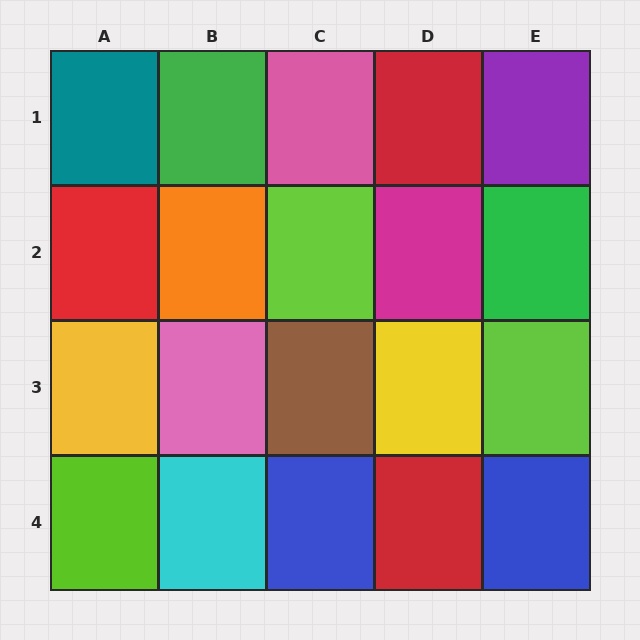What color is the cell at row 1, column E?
Purple.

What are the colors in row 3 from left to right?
Yellow, pink, brown, yellow, lime.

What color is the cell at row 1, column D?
Red.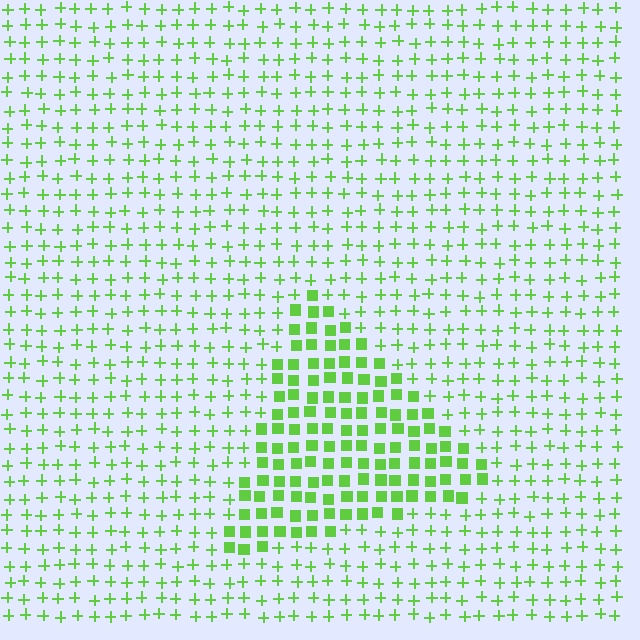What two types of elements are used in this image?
The image uses squares inside the triangle region and plus signs outside it.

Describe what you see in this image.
The image is filled with small lime elements arranged in a uniform grid. A triangle-shaped region contains squares, while the surrounding area contains plus signs. The boundary is defined purely by the change in element shape.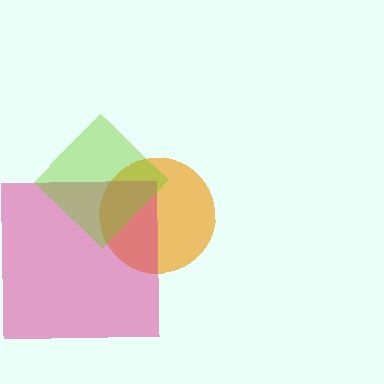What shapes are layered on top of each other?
The layered shapes are: an orange circle, a magenta square, a lime diamond.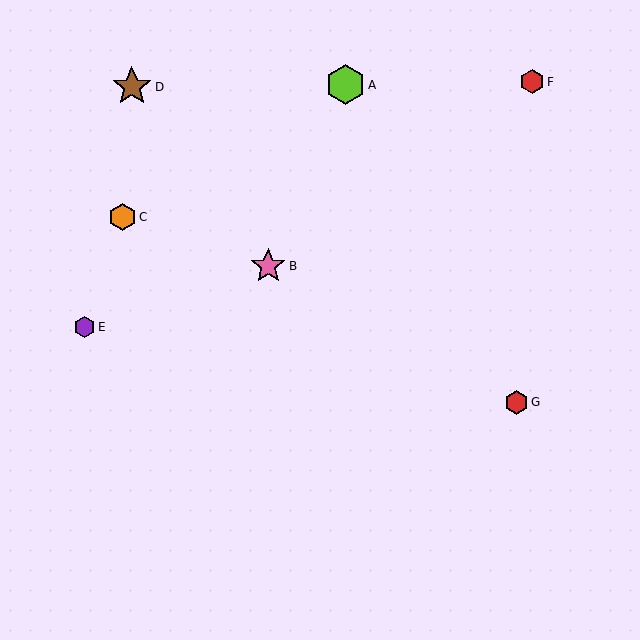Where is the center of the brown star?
The center of the brown star is at (132, 87).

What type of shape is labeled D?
Shape D is a brown star.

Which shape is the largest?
The brown star (labeled D) is the largest.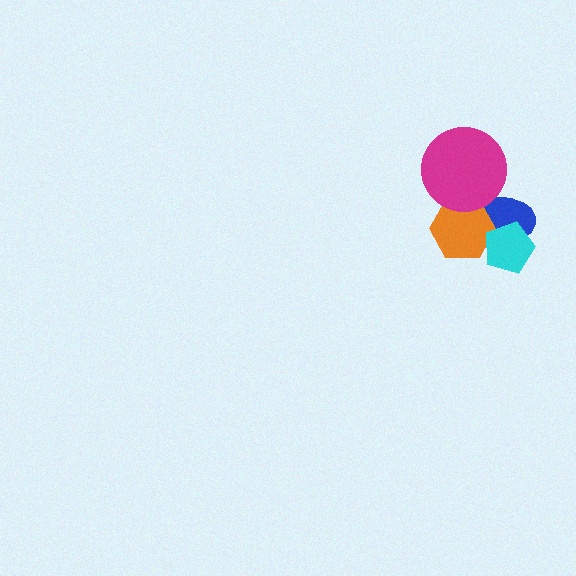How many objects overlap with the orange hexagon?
3 objects overlap with the orange hexagon.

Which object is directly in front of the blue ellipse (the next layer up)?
The orange hexagon is directly in front of the blue ellipse.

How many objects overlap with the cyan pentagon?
2 objects overlap with the cyan pentagon.